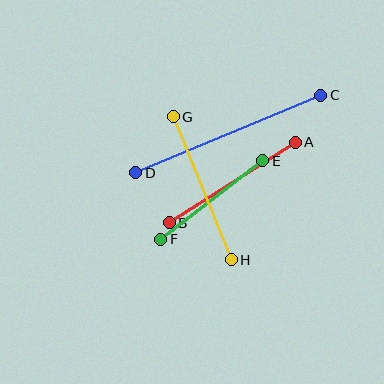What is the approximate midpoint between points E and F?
The midpoint is at approximately (212, 200) pixels.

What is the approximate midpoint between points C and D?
The midpoint is at approximately (228, 134) pixels.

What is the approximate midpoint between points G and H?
The midpoint is at approximately (202, 188) pixels.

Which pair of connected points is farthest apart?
Points C and D are farthest apart.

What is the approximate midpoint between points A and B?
The midpoint is at approximately (232, 182) pixels.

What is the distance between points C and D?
The distance is approximately 200 pixels.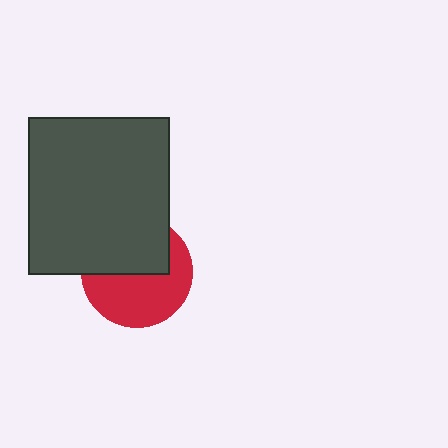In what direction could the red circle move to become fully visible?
The red circle could move down. That would shift it out from behind the dark gray rectangle entirely.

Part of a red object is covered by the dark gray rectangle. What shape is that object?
It is a circle.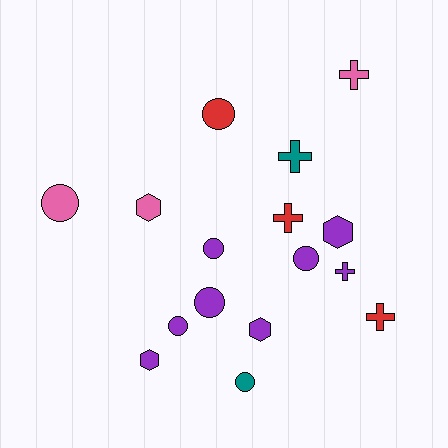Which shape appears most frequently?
Circle, with 7 objects.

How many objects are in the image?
There are 16 objects.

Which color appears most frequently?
Purple, with 8 objects.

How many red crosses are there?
There are 2 red crosses.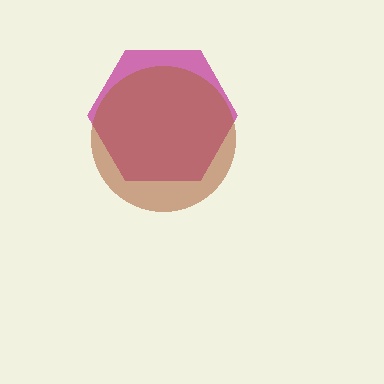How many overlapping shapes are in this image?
There are 2 overlapping shapes in the image.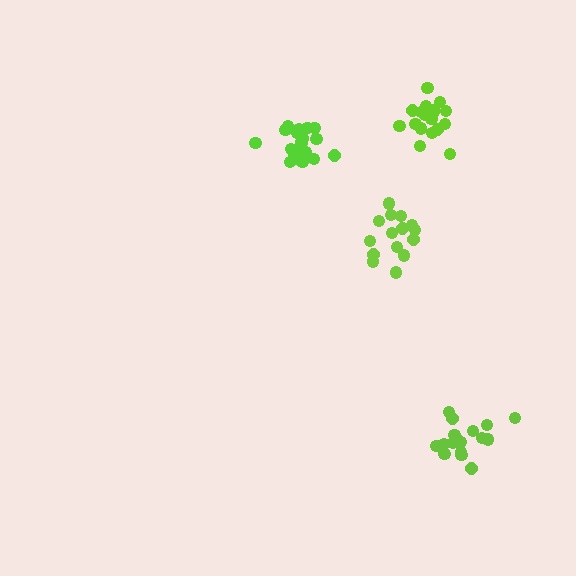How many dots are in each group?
Group 1: 18 dots, Group 2: 19 dots, Group 3: 17 dots, Group 4: 15 dots (69 total).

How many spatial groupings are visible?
There are 4 spatial groupings.